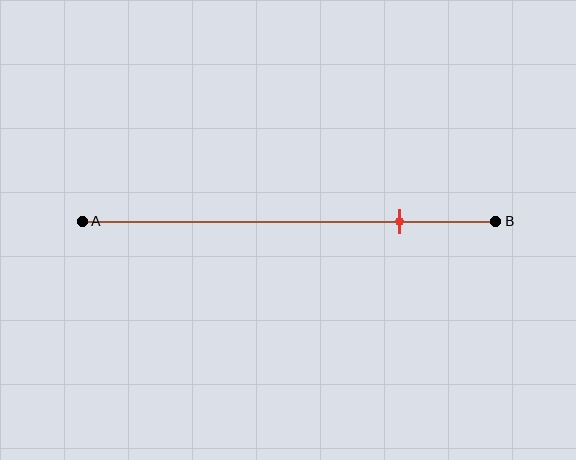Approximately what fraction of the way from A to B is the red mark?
The red mark is approximately 75% of the way from A to B.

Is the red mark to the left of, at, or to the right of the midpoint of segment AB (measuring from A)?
The red mark is to the right of the midpoint of segment AB.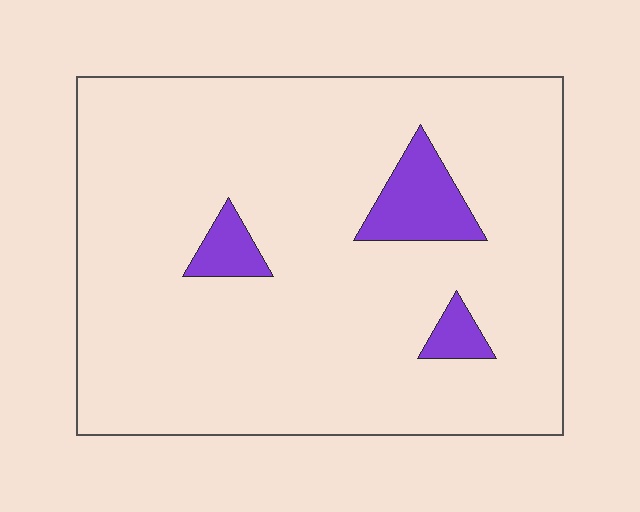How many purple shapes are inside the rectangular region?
3.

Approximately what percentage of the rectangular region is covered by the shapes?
Approximately 10%.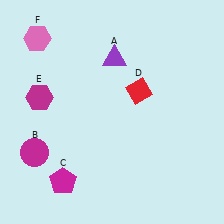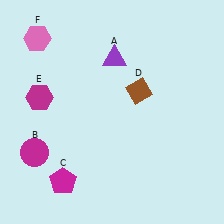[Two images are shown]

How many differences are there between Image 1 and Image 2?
There is 1 difference between the two images.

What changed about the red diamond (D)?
In Image 1, D is red. In Image 2, it changed to brown.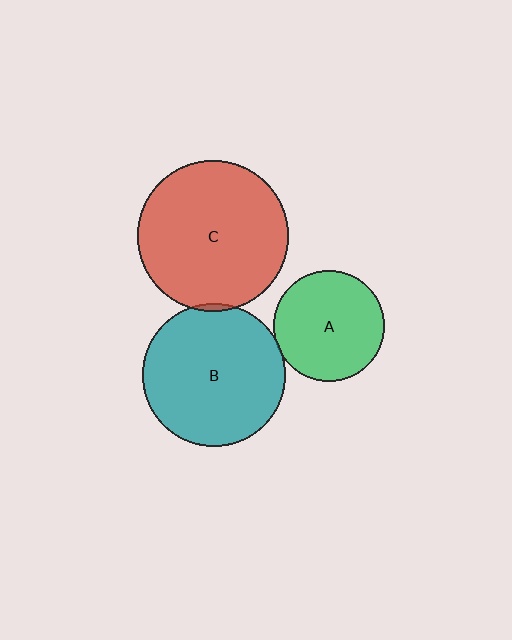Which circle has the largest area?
Circle C (red).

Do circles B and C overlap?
Yes.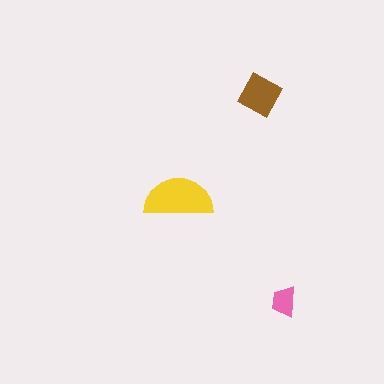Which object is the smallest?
The pink trapezoid.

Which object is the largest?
The yellow semicircle.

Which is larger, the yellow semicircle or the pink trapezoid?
The yellow semicircle.